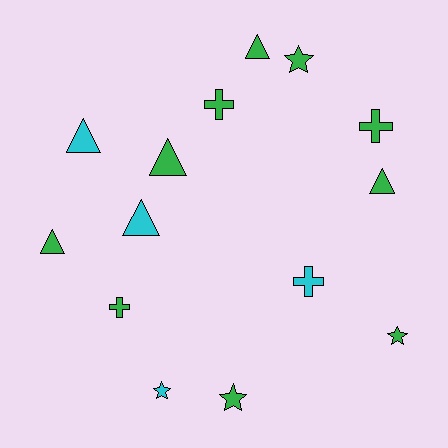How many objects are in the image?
There are 14 objects.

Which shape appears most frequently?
Triangle, with 6 objects.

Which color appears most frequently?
Green, with 10 objects.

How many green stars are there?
There are 3 green stars.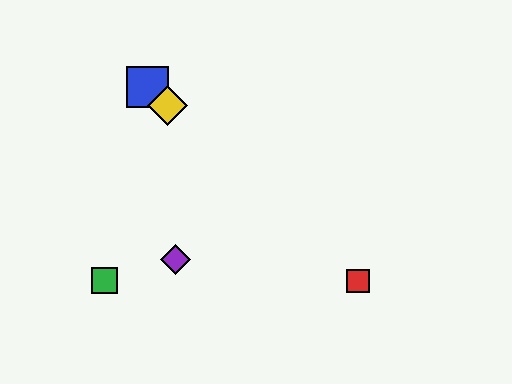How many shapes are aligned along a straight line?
3 shapes (the red square, the blue square, the yellow diamond) are aligned along a straight line.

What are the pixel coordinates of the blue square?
The blue square is at (147, 87).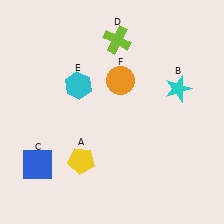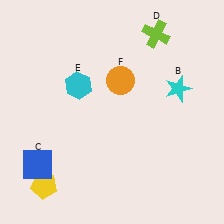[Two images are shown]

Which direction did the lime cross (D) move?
The lime cross (D) moved right.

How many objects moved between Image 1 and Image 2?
2 objects moved between the two images.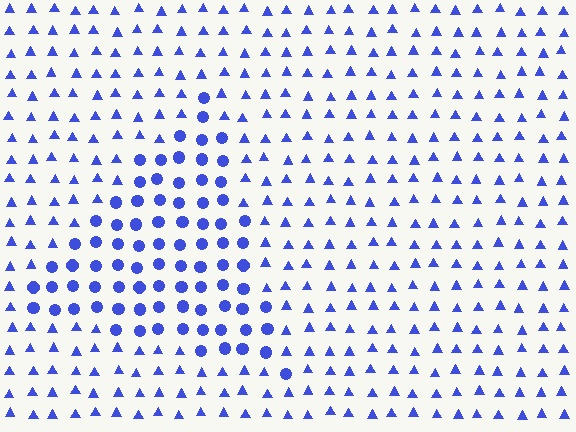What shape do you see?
I see a triangle.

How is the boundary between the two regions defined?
The boundary is defined by a change in element shape: circles inside vs. triangles outside. All elements share the same color and spacing.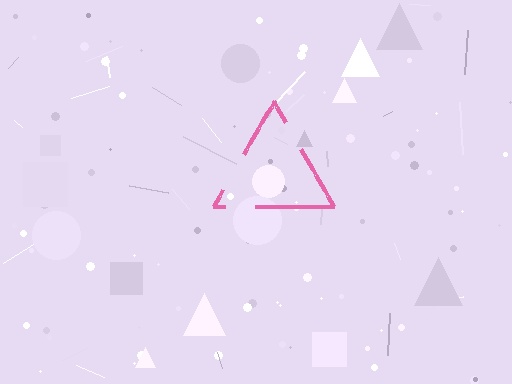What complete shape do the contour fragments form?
The contour fragments form a triangle.